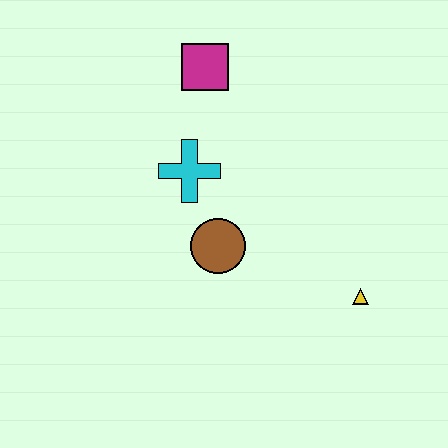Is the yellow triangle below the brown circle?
Yes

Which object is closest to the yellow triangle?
The brown circle is closest to the yellow triangle.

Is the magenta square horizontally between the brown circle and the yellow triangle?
No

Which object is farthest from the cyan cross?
The yellow triangle is farthest from the cyan cross.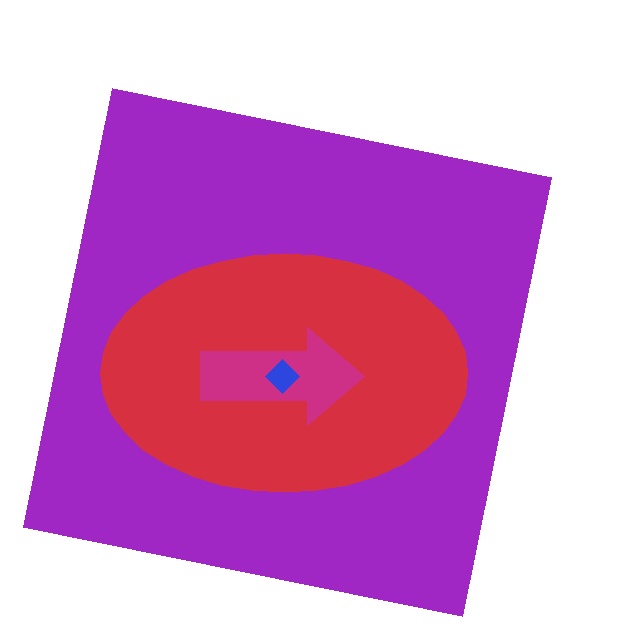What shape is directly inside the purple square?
The red ellipse.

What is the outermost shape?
The purple square.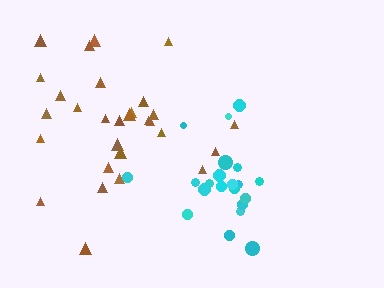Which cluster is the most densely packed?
Cyan.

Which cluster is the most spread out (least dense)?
Brown.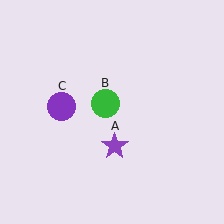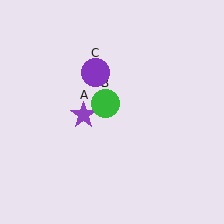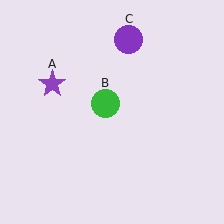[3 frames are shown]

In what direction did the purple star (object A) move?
The purple star (object A) moved up and to the left.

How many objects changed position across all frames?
2 objects changed position: purple star (object A), purple circle (object C).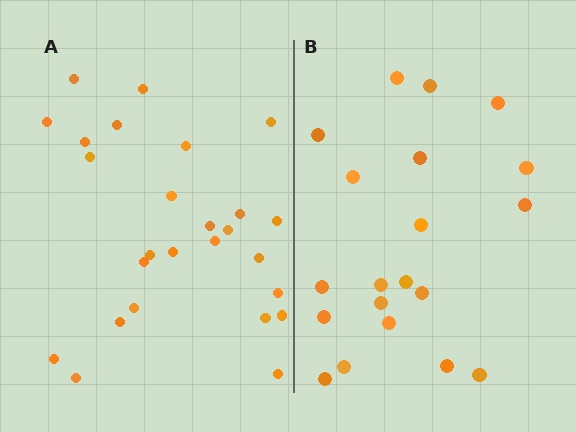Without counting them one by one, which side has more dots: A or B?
Region A (the left region) has more dots.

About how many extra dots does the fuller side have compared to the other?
Region A has about 6 more dots than region B.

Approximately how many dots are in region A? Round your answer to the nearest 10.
About 30 dots. (The exact count is 26, which rounds to 30.)